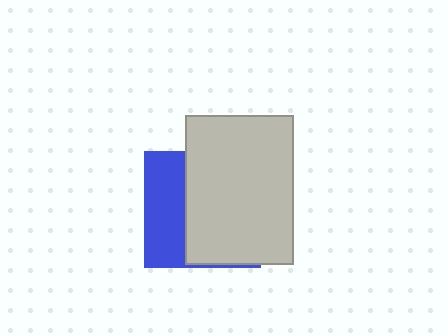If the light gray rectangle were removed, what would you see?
You would see the complete blue square.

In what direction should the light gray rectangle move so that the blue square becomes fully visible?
The light gray rectangle should move right. That is the shortest direction to clear the overlap and leave the blue square fully visible.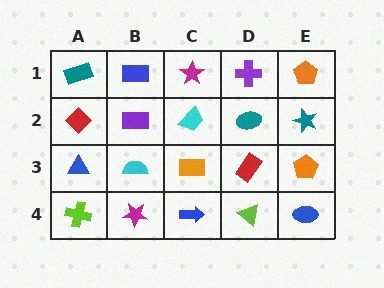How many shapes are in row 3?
5 shapes.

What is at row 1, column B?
A blue rectangle.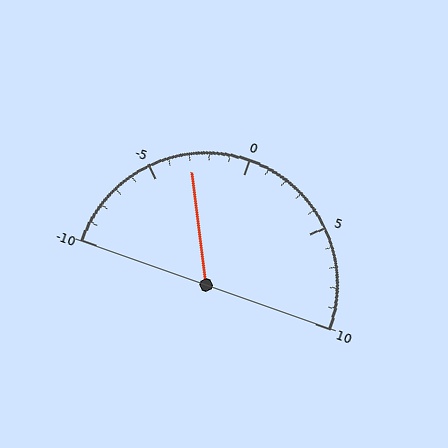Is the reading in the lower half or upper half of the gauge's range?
The reading is in the lower half of the range (-10 to 10).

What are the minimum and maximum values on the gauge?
The gauge ranges from -10 to 10.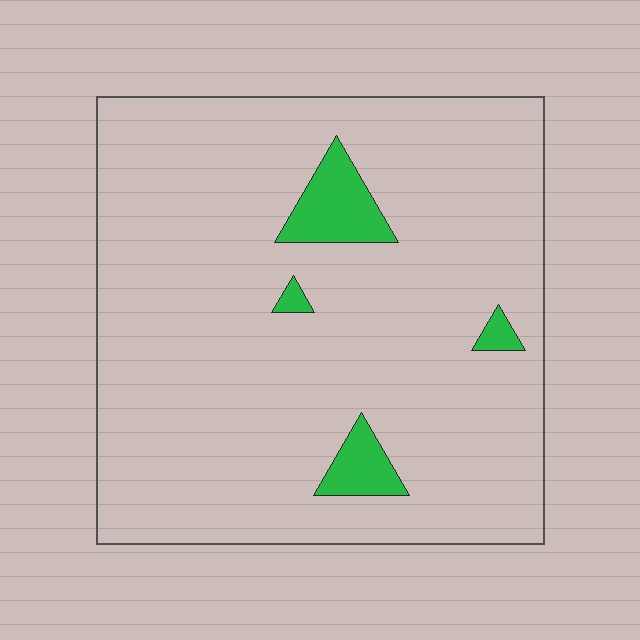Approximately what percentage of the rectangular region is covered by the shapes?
Approximately 5%.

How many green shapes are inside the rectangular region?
4.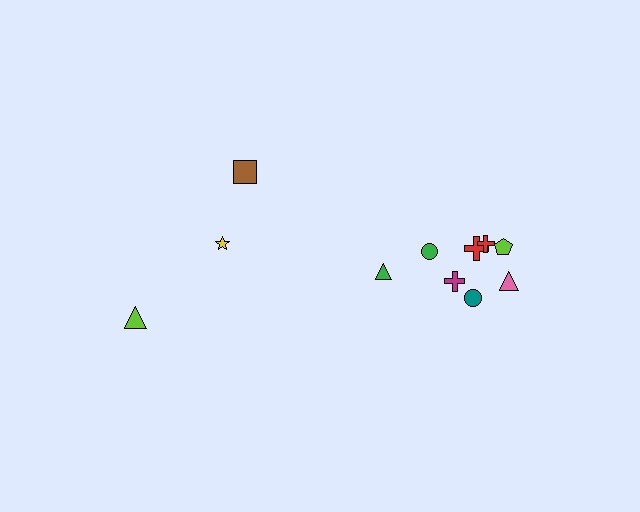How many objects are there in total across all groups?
There are 11 objects.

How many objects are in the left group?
There are 3 objects.